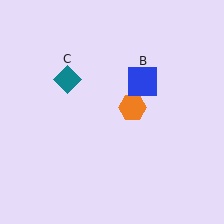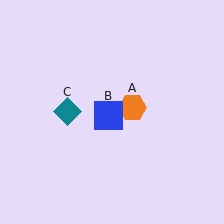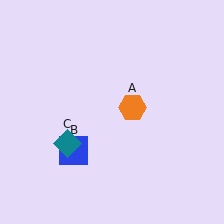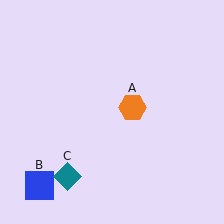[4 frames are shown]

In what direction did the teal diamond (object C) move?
The teal diamond (object C) moved down.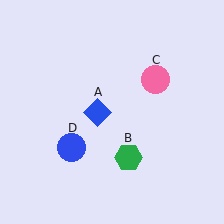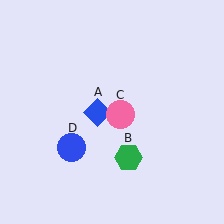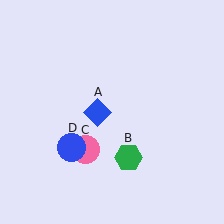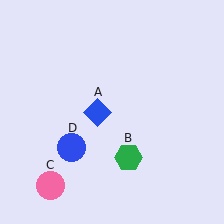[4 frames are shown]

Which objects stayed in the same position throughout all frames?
Blue diamond (object A) and green hexagon (object B) and blue circle (object D) remained stationary.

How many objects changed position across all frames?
1 object changed position: pink circle (object C).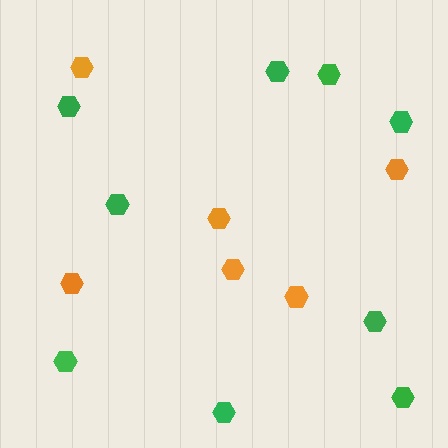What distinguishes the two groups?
There are 2 groups: one group of orange hexagons (6) and one group of green hexagons (9).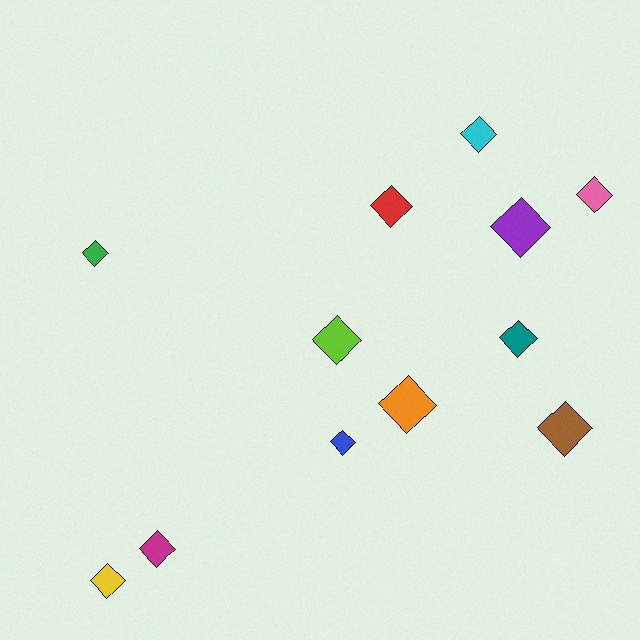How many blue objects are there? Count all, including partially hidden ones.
There is 1 blue object.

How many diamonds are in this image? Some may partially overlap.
There are 12 diamonds.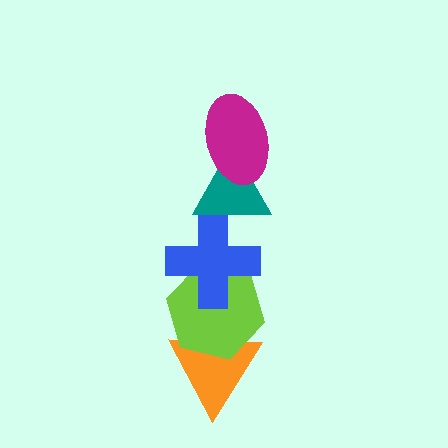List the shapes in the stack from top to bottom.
From top to bottom: the magenta ellipse, the teal triangle, the blue cross, the lime hexagon, the orange triangle.